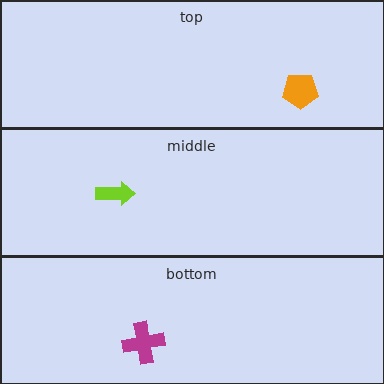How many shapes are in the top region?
1.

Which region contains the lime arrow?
The middle region.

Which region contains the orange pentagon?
The top region.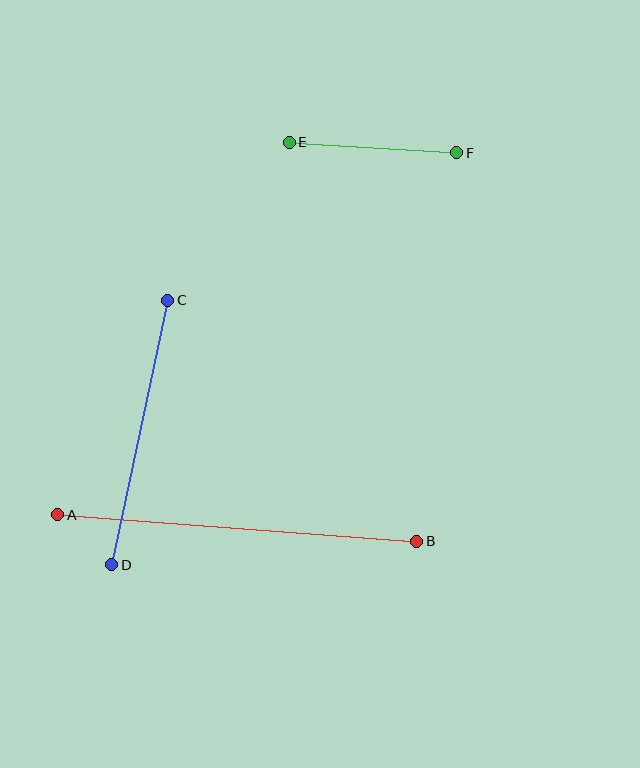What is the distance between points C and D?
The distance is approximately 271 pixels.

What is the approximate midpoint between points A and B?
The midpoint is at approximately (237, 528) pixels.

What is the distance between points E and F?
The distance is approximately 168 pixels.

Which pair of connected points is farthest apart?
Points A and B are farthest apart.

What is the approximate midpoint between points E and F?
The midpoint is at approximately (373, 148) pixels.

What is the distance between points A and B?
The distance is approximately 360 pixels.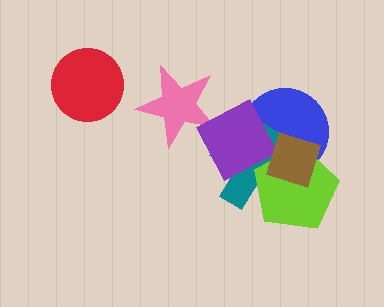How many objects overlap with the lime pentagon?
4 objects overlap with the lime pentagon.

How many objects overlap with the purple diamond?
5 objects overlap with the purple diamond.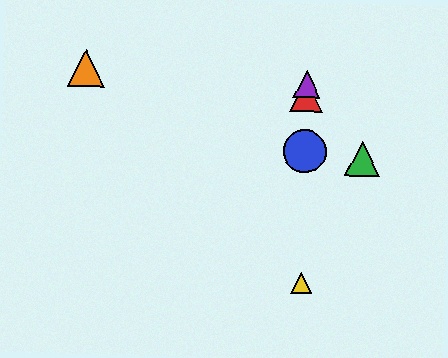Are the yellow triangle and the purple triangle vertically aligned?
Yes, both are at x≈301.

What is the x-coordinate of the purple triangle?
The purple triangle is at x≈307.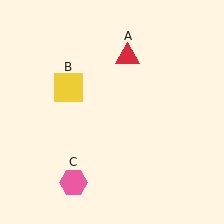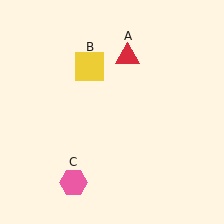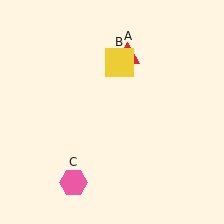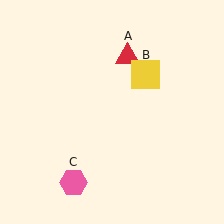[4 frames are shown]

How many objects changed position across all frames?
1 object changed position: yellow square (object B).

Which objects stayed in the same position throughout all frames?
Red triangle (object A) and pink hexagon (object C) remained stationary.